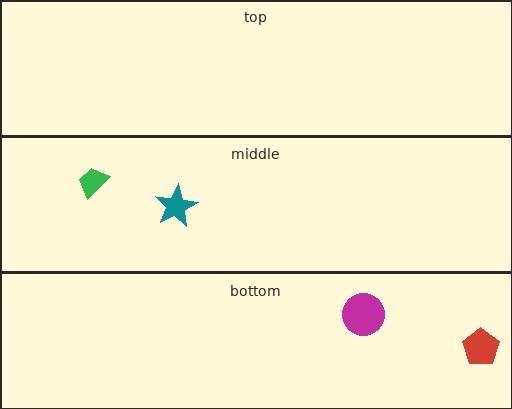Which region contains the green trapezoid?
The middle region.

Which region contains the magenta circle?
The bottom region.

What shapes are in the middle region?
The green trapezoid, the teal star.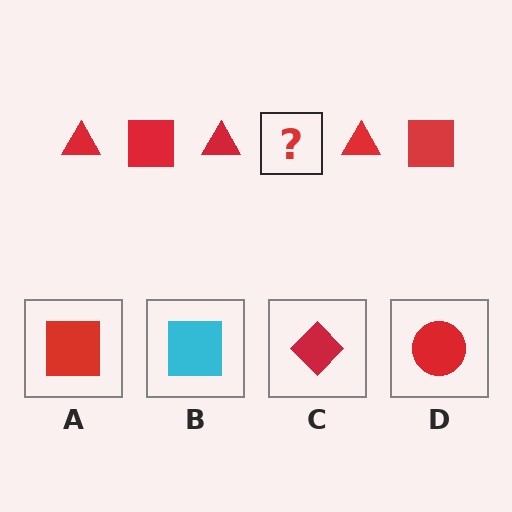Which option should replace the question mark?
Option A.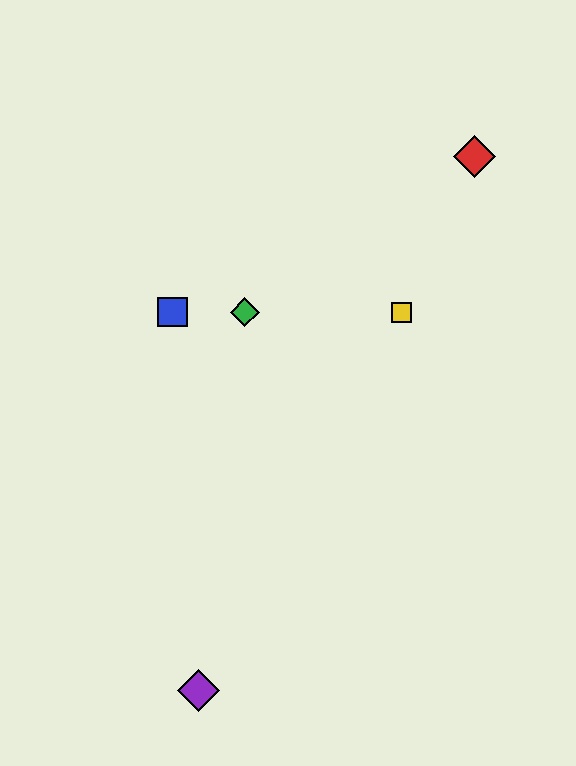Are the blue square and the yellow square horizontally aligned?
Yes, both are at y≈312.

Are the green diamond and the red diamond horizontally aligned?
No, the green diamond is at y≈312 and the red diamond is at y≈157.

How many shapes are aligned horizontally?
3 shapes (the blue square, the green diamond, the yellow square) are aligned horizontally.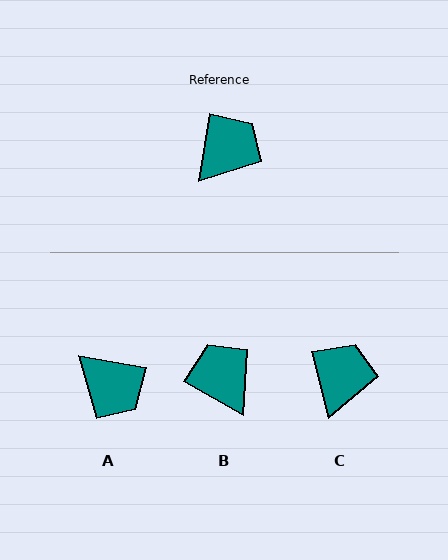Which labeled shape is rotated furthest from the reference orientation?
A, about 91 degrees away.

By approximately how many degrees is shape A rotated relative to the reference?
Approximately 91 degrees clockwise.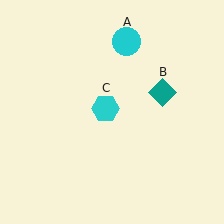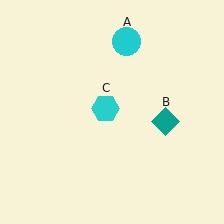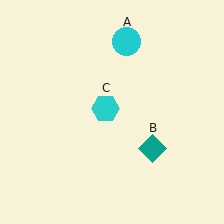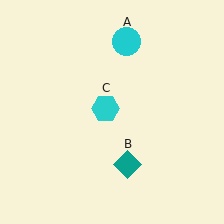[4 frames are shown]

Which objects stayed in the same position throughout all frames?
Cyan circle (object A) and cyan hexagon (object C) remained stationary.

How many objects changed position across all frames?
1 object changed position: teal diamond (object B).